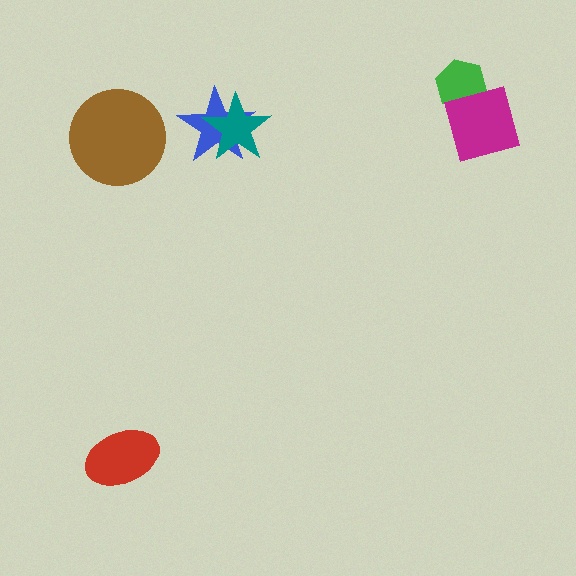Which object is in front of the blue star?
The teal star is in front of the blue star.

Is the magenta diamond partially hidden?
No, no other shape covers it.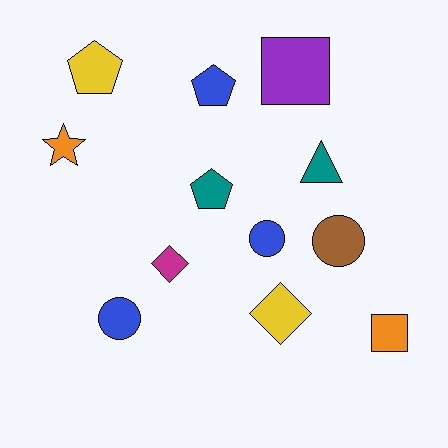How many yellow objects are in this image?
There are 2 yellow objects.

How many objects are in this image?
There are 12 objects.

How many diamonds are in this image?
There are 2 diamonds.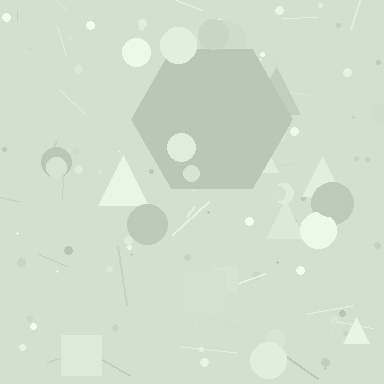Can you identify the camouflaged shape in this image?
The camouflaged shape is a hexagon.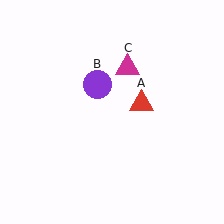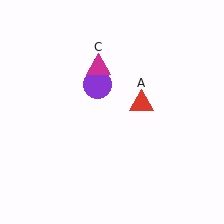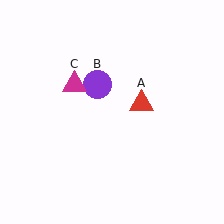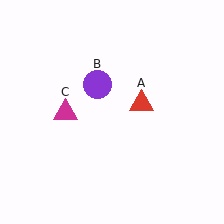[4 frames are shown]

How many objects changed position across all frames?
1 object changed position: magenta triangle (object C).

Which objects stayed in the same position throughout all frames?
Red triangle (object A) and purple circle (object B) remained stationary.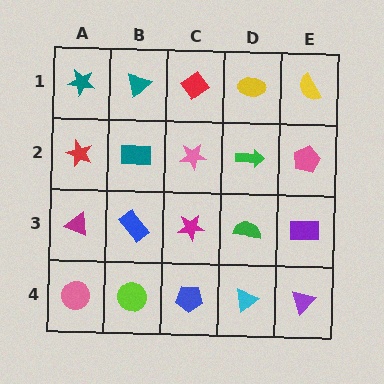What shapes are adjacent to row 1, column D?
A green arrow (row 2, column D), a red diamond (row 1, column C), a yellow semicircle (row 1, column E).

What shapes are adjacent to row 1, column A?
A red star (row 2, column A), a teal triangle (row 1, column B).